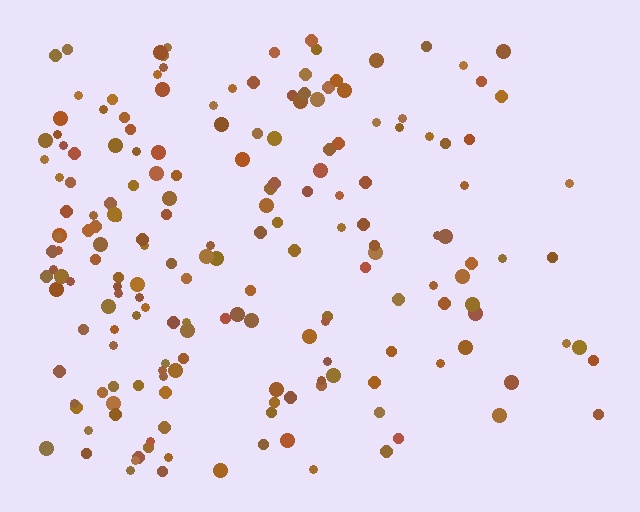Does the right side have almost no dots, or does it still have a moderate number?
Still a moderate number, just noticeably fewer than the left.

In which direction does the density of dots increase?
From right to left, with the left side densest.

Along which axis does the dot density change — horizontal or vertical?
Horizontal.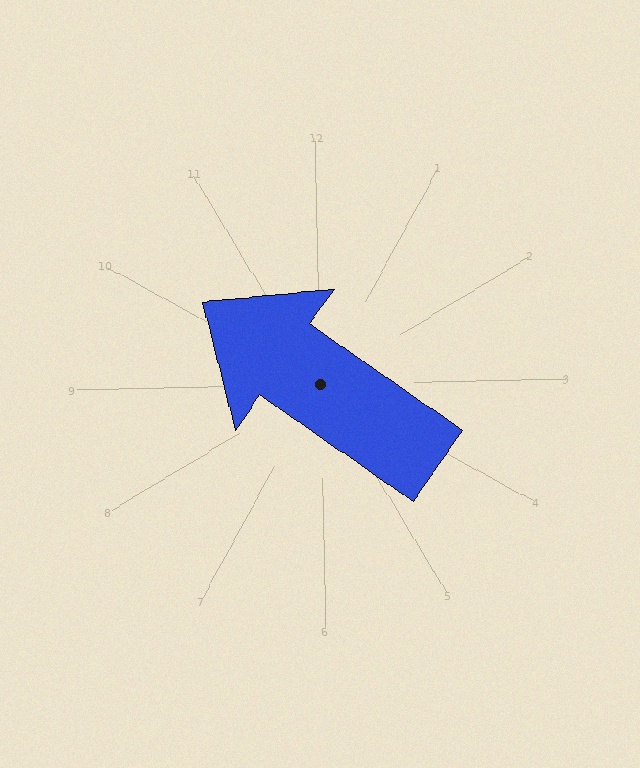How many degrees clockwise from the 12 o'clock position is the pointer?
Approximately 306 degrees.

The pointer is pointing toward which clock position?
Roughly 10 o'clock.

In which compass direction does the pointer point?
Northwest.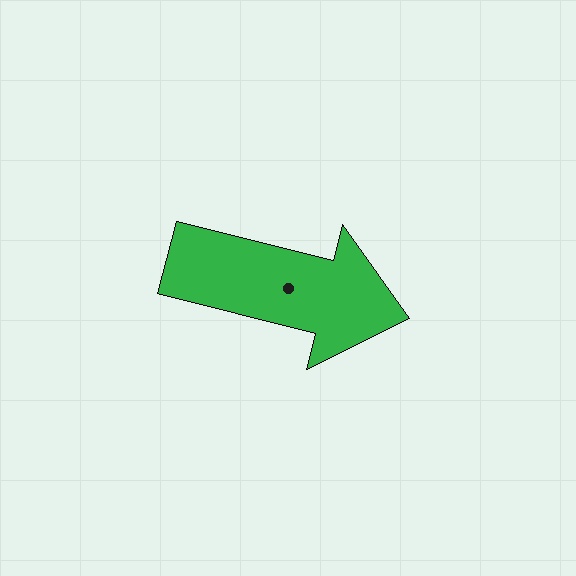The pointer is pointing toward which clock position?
Roughly 3 o'clock.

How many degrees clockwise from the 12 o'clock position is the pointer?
Approximately 104 degrees.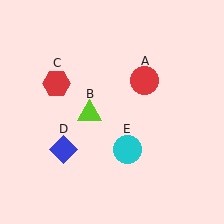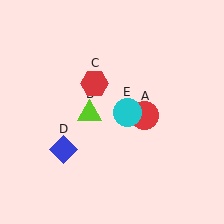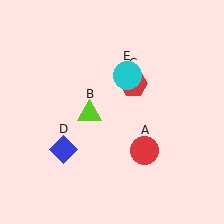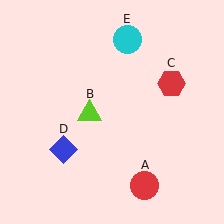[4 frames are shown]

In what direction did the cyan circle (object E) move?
The cyan circle (object E) moved up.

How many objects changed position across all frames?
3 objects changed position: red circle (object A), red hexagon (object C), cyan circle (object E).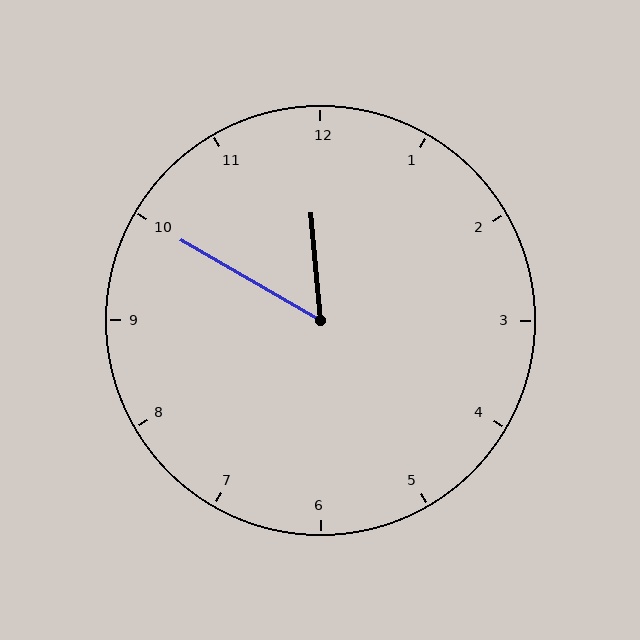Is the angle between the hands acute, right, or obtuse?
It is acute.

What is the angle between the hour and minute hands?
Approximately 55 degrees.